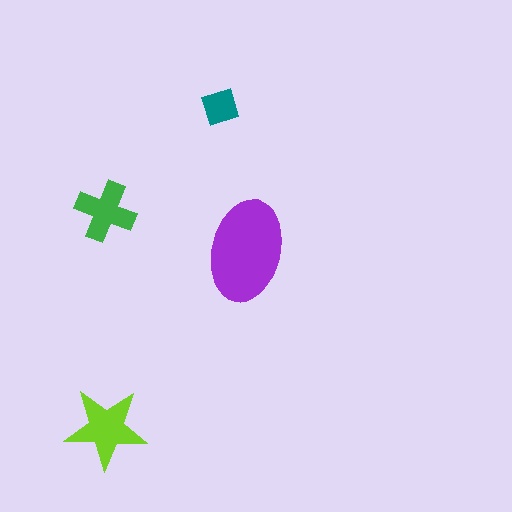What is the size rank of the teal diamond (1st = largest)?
4th.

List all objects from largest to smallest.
The purple ellipse, the lime star, the green cross, the teal diamond.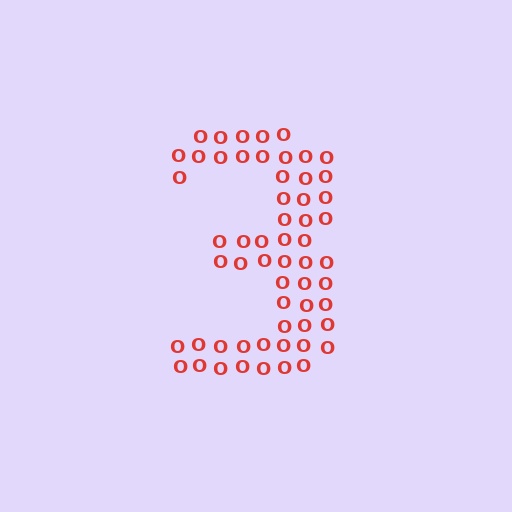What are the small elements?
The small elements are letter O's.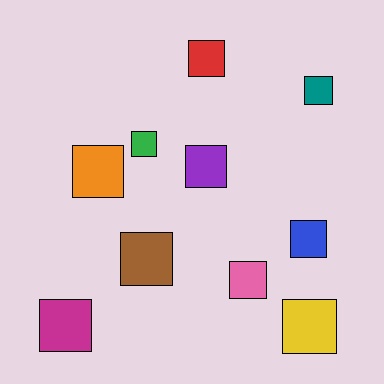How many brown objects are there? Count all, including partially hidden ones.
There is 1 brown object.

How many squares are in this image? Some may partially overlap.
There are 10 squares.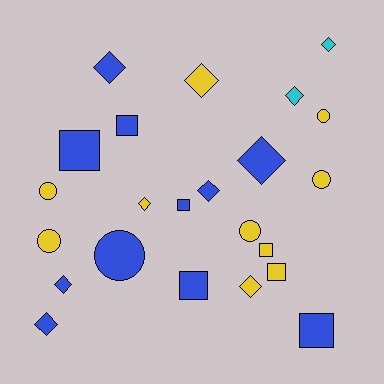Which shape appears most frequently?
Diamond, with 10 objects.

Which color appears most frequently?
Blue, with 11 objects.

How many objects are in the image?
There are 23 objects.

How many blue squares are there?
There are 5 blue squares.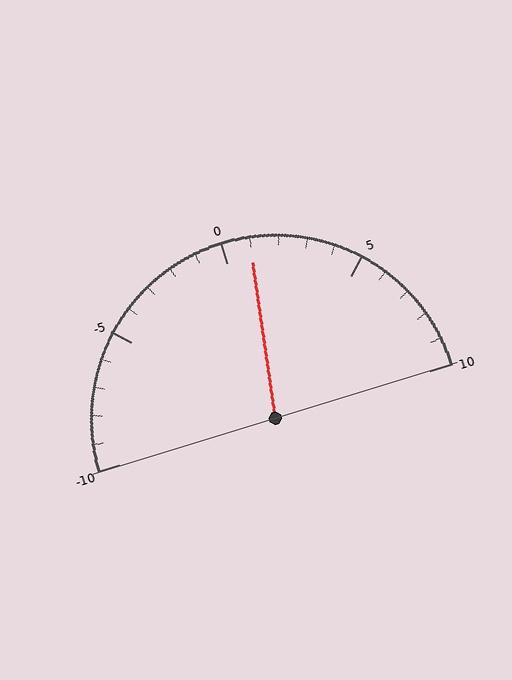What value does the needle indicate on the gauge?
The needle indicates approximately 1.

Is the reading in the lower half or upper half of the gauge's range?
The reading is in the upper half of the range (-10 to 10).